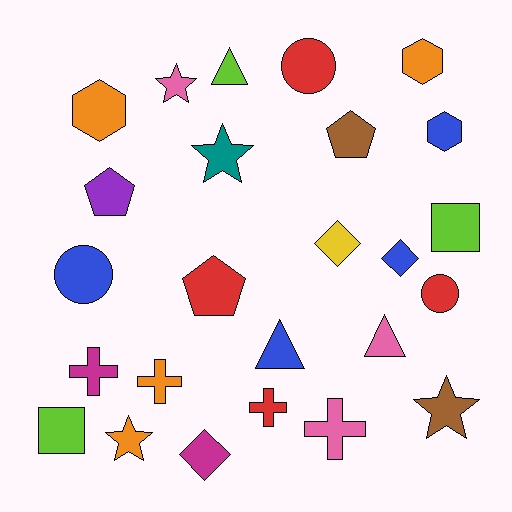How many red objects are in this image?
There are 4 red objects.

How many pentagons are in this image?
There are 3 pentagons.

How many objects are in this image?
There are 25 objects.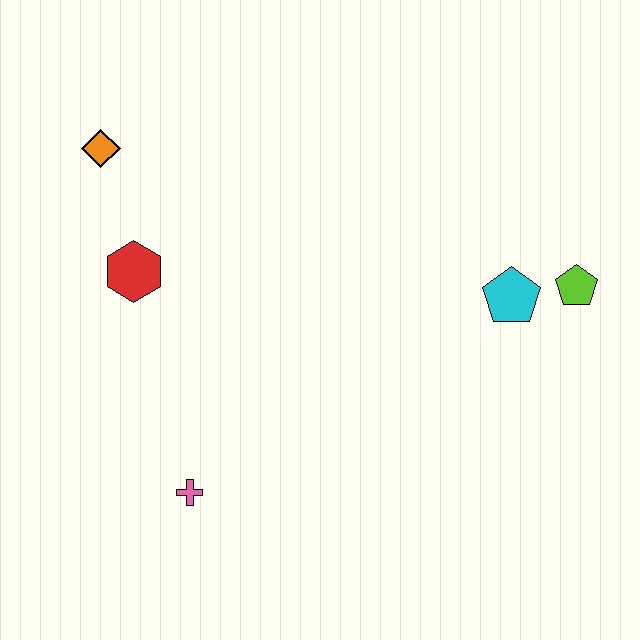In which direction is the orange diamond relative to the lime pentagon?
The orange diamond is to the left of the lime pentagon.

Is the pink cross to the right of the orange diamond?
Yes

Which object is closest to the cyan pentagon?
The lime pentagon is closest to the cyan pentagon.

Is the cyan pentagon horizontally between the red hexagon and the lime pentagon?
Yes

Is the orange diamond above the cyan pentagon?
Yes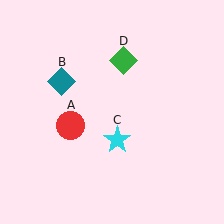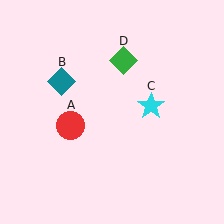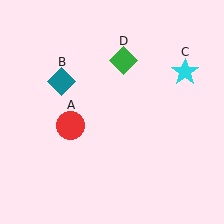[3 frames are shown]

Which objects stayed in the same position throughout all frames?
Red circle (object A) and teal diamond (object B) and green diamond (object D) remained stationary.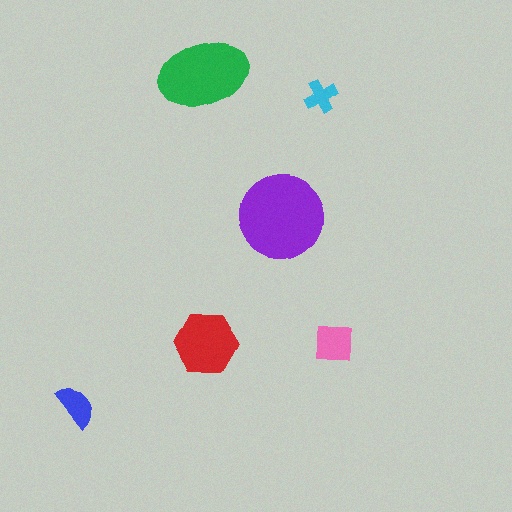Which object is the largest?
The purple circle.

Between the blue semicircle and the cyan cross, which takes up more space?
The blue semicircle.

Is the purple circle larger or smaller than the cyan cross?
Larger.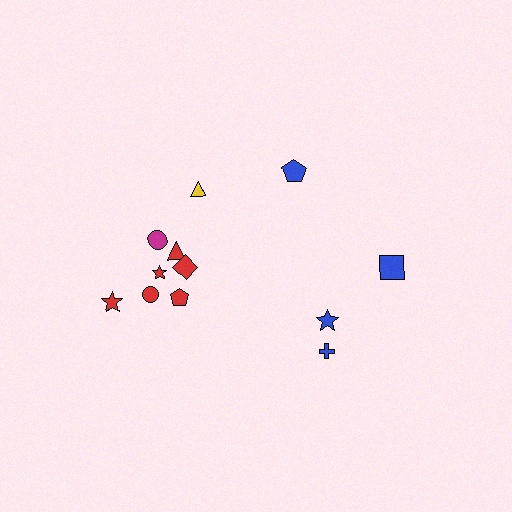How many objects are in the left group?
There are 8 objects.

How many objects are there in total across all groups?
There are 12 objects.